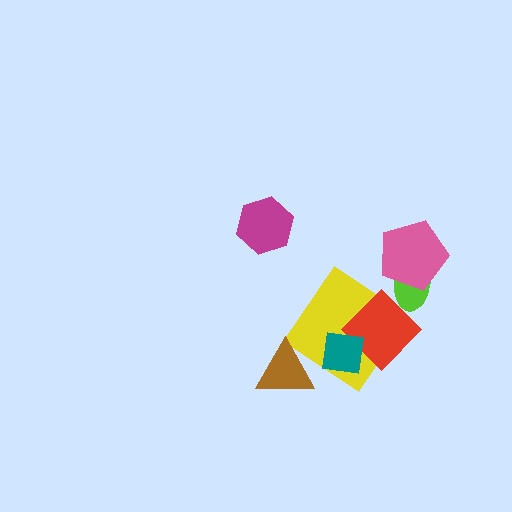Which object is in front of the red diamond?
The teal square is in front of the red diamond.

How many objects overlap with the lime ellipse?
2 objects overlap with the lime ellipse.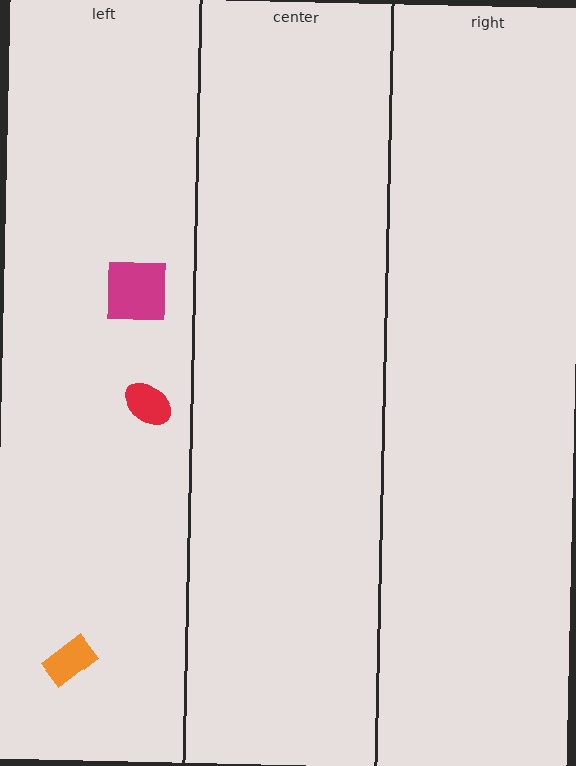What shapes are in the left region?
The magenta square, the orange rectangle, the red ellipse.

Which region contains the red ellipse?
The left region.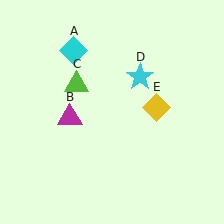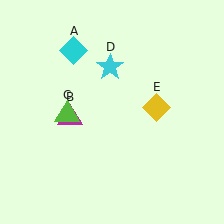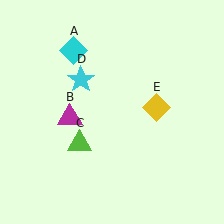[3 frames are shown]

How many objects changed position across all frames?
2 objects changed position: lime triangle (object C), cyan star (object D).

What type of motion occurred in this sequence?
The lime triangle (object C), cyan star (object D) rotated counterclockwise around the center of the scene.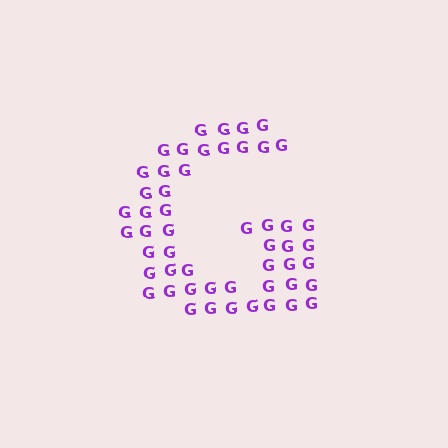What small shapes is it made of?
It is made of small letter G's.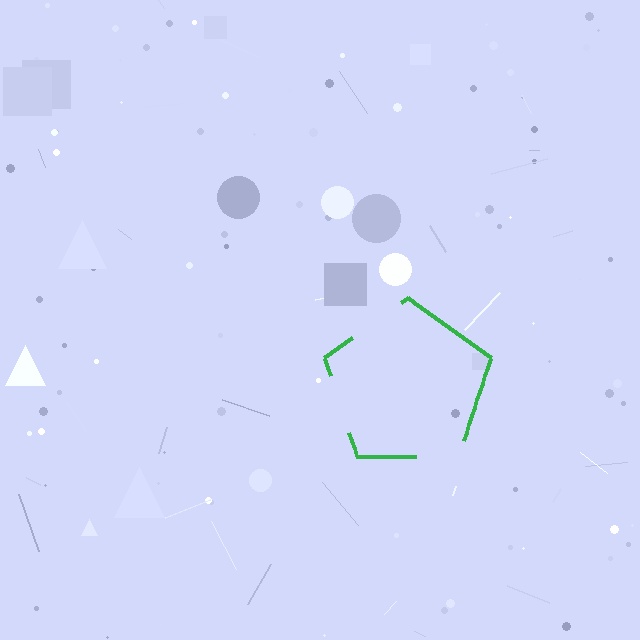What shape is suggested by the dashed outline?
The dashed outline suggests a pentagon.